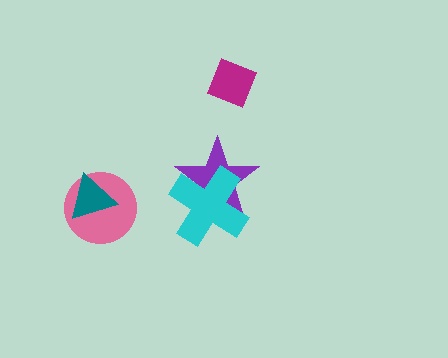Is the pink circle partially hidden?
Yes, it is partially covered by another shape.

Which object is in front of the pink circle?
The teal triangle is in front of the pink circle.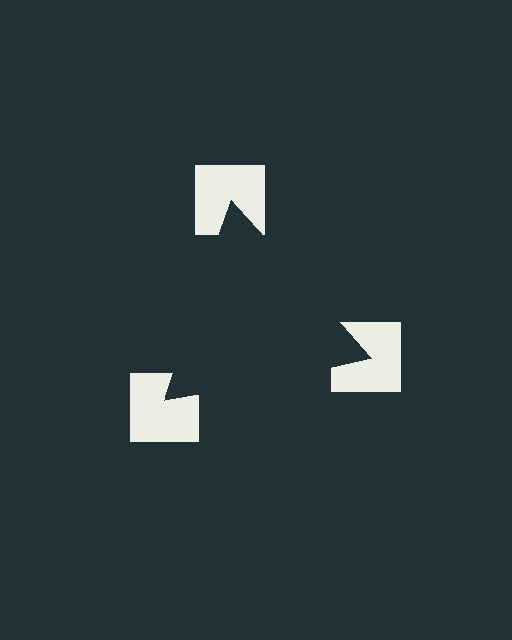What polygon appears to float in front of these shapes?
An illusory triangle — its edges are inferred from the aligned wedge cuts in the notched squares, not physically drawn.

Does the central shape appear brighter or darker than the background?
It typically appears slightly darker than the background, even though no actual brightness change is drawn.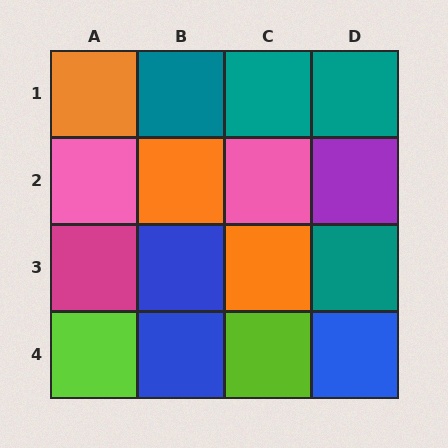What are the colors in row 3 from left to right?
Magenta, blue, orange, teal.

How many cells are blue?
3 cells are blue.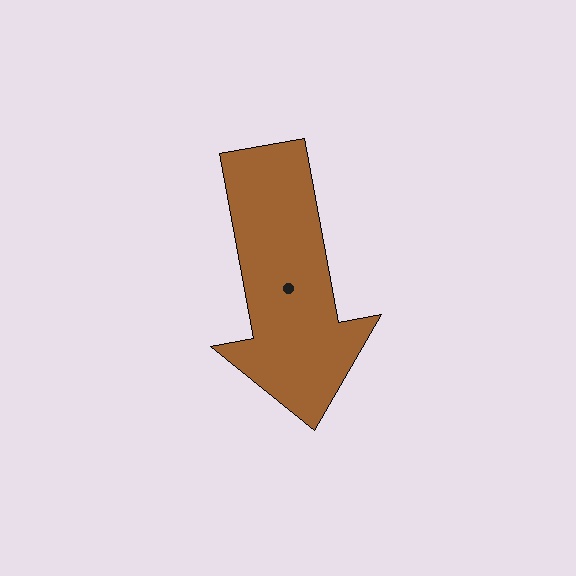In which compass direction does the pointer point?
South.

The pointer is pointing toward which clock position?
Roughly 6 o'clock.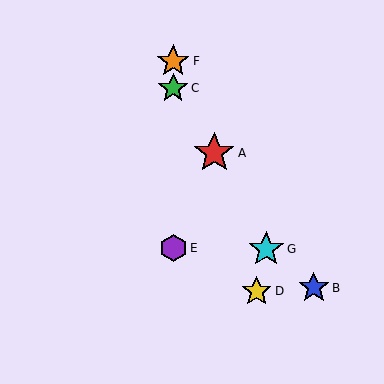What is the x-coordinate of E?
Object E is at x≈173.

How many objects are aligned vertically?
3 objects (C, E, F) are aligned vertically.